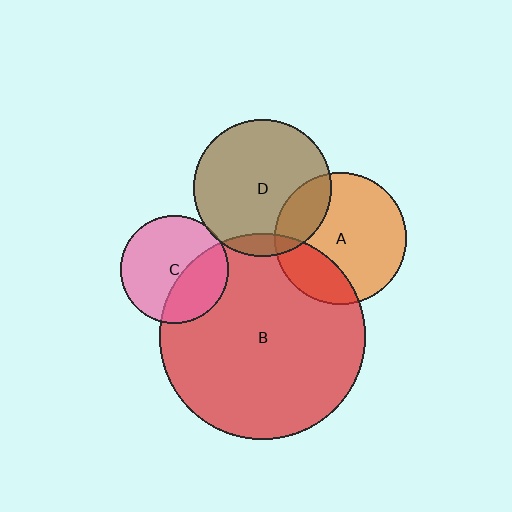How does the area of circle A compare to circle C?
Approximately 1.5 times.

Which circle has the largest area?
Circle B (red).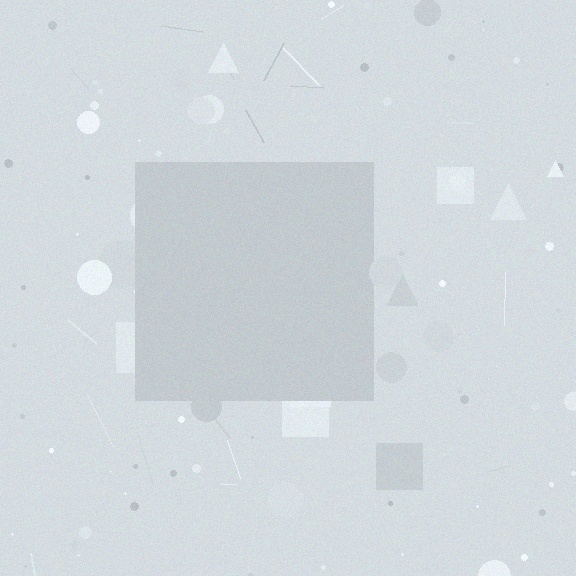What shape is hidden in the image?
A square is hidden in the image.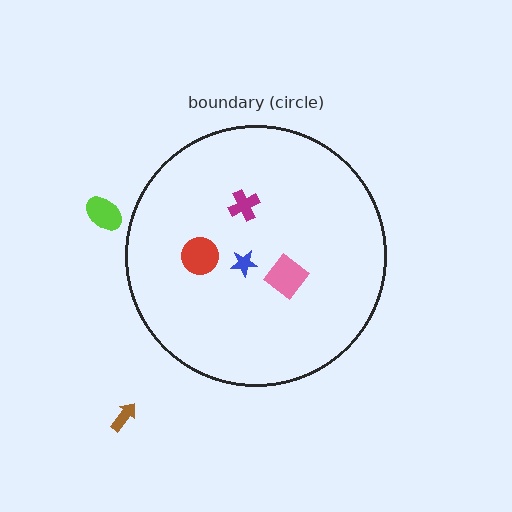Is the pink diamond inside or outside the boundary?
Inside.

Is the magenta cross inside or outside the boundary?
Inside.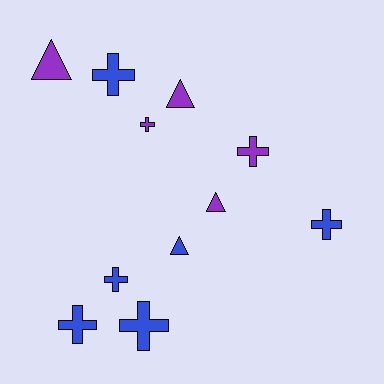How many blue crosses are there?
There are 5 blue crosses.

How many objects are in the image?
There are 11 objects.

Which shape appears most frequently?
Cross, with 7 objects.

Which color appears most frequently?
Blue, with 6 objects.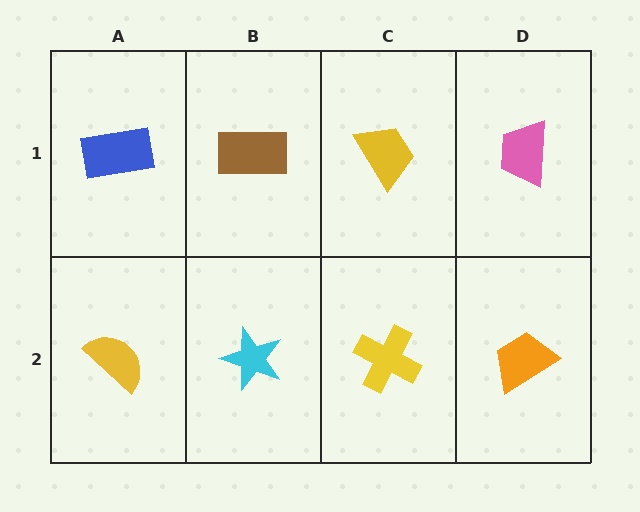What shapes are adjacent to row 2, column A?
A blue rectangle (row 1, column A), a cyan star (row 2, column B).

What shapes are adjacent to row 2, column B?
A brown rectangle (row 1, column B), a yellow semicircle (row 2, column A), a yellow cross (row 2, column C).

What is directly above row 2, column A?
A blue rectangle.